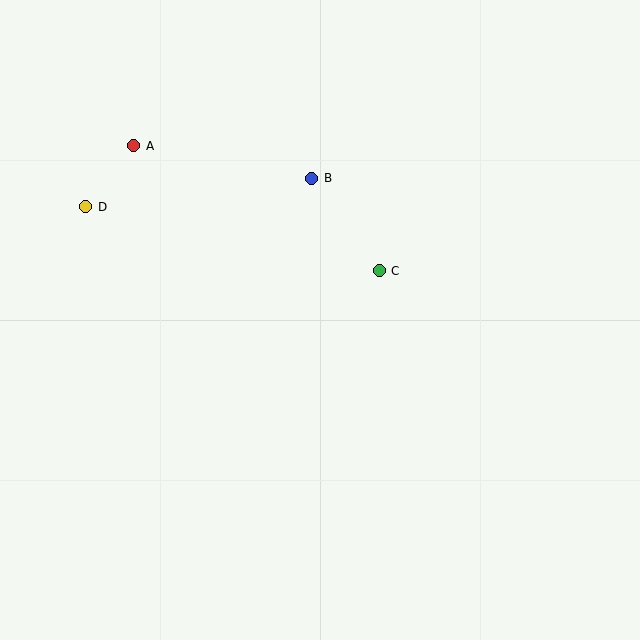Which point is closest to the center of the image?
Point C at (379, 271) is closest to the center.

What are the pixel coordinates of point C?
Point C is at (379, 271).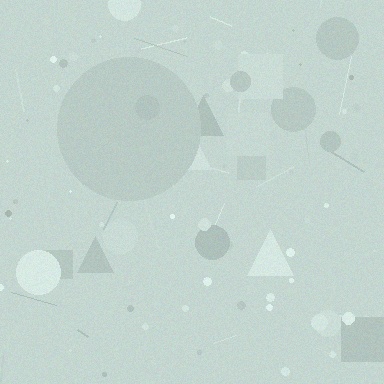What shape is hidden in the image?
A circle is hidden in the image.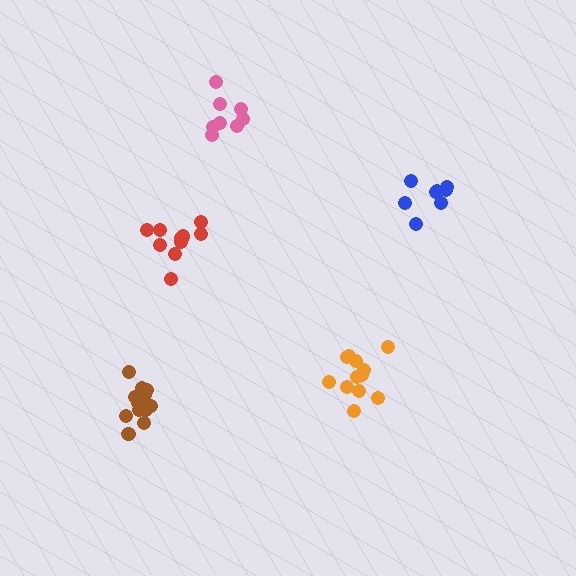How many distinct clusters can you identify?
There are 5 distinct clusters.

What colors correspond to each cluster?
The clusters are colored: red, orange, pink, blue, brown.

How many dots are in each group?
Group 1: 10 dots, Group 2: 12 dots, Group 3: 8 dots, Group 4: 8 dots, Group 5: 12 dots (50 total).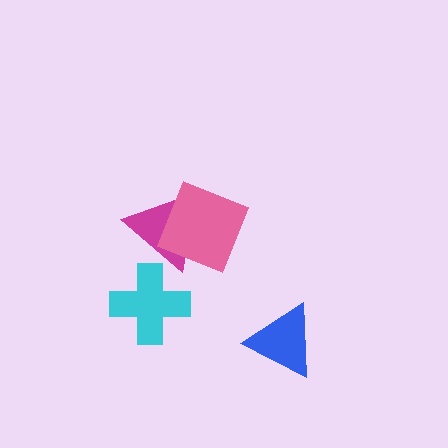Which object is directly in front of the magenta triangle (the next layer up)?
The pink square is directly in front of the magenta triangle.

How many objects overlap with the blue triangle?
0 objects overlap with the blue triangle.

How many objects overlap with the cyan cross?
1 object overlaps with the cyan cross.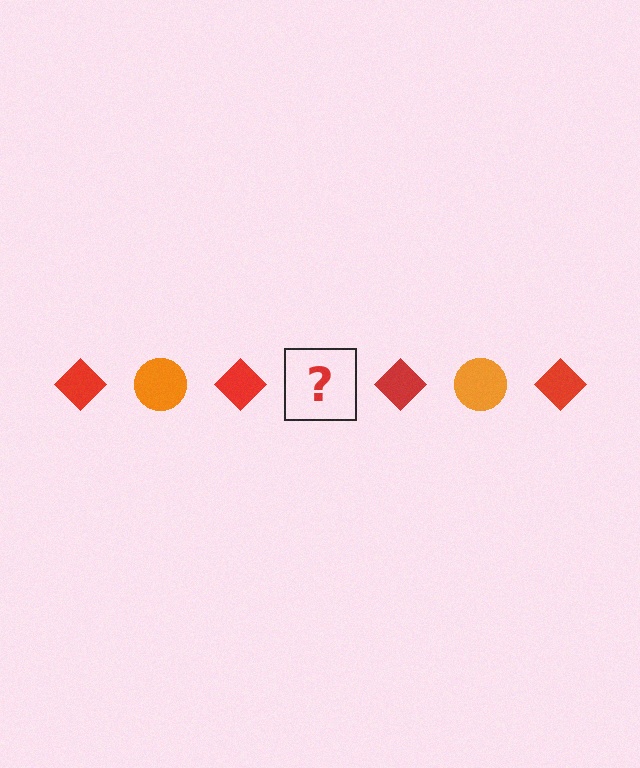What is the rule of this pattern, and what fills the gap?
The rule is that the pattern alternates between red diamond and orange circle. The gap should be filled with an orange circle.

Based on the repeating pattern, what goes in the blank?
The blank should be an orange circle.